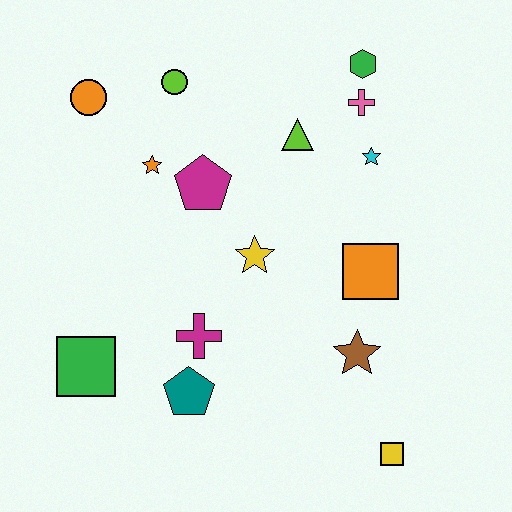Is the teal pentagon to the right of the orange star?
Yes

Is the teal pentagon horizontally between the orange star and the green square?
No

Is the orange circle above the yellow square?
Yes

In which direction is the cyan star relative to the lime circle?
The cyan star is to the right of the lime circle.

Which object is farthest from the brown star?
The orange circle is farthest from the brown star.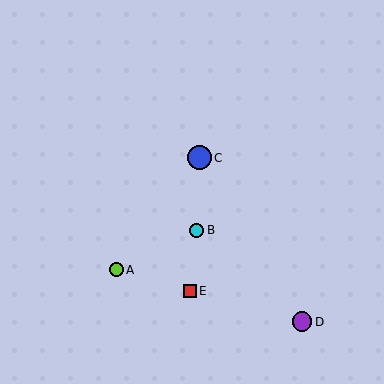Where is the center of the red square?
The center of the red square is at (190, 291).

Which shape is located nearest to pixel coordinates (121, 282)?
The lime circle (labeled A) at (116, 270) is nearest to that location.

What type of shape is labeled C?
Shape C is a blue circle.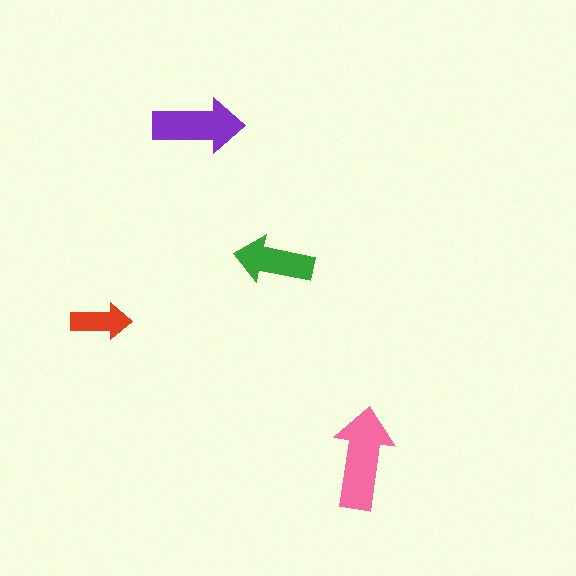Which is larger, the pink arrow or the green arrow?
The pink one.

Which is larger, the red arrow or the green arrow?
The green one.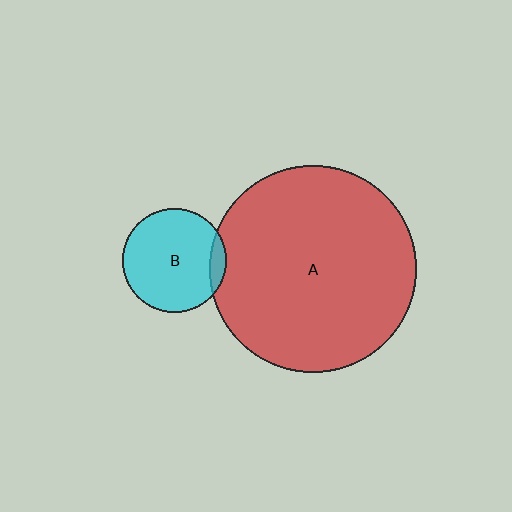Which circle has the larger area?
Circle A (red).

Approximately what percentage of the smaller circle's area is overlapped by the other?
Approximately 10%.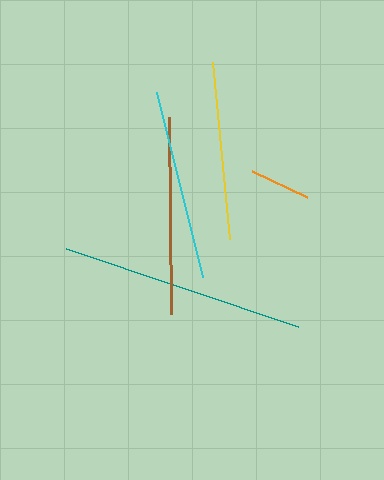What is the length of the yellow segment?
The yellow segment is approximately 178 pixels long.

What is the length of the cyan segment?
The cyan segment is approximately 191 pixels long.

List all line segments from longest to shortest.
From longest to shortest: teal, brown, cyan, yellow, orange.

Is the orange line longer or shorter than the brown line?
The brown line is longer than the orange line.